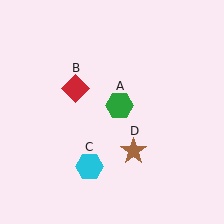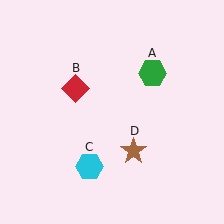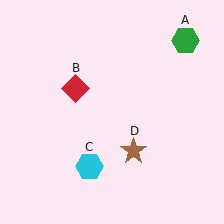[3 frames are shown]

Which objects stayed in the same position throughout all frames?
Red diamond (object B) and cyan hexagon (object C) and brown star (object D) remained stationary.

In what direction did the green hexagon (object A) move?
The green hexagon (object A) moved up and to the right.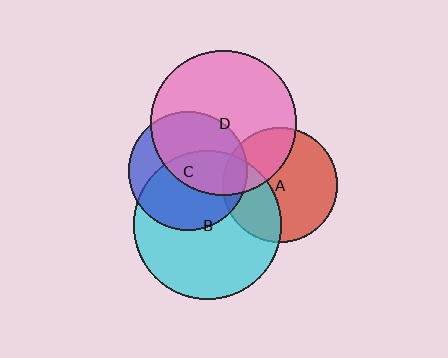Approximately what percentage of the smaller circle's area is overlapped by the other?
Approximately 30%.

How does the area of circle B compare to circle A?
Approximately 1.7 times.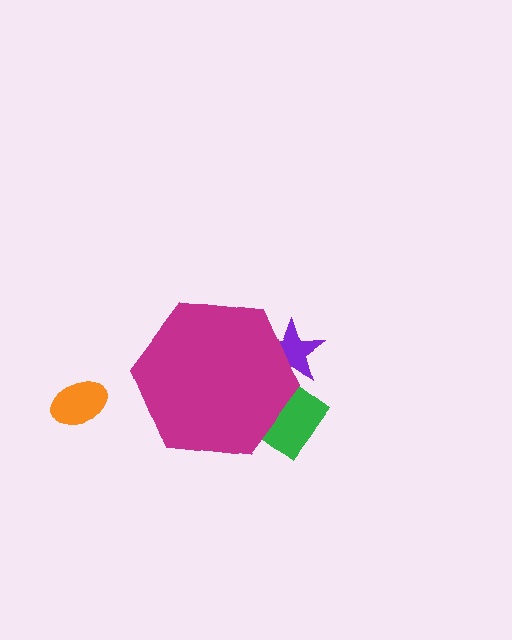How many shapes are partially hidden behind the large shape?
2 shapes are partially hidden.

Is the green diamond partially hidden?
Yes, the green diamond is partially hidden behind the magenta hexagon.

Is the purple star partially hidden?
Yes, the purple star is partially hidden behind the magenta hexagon.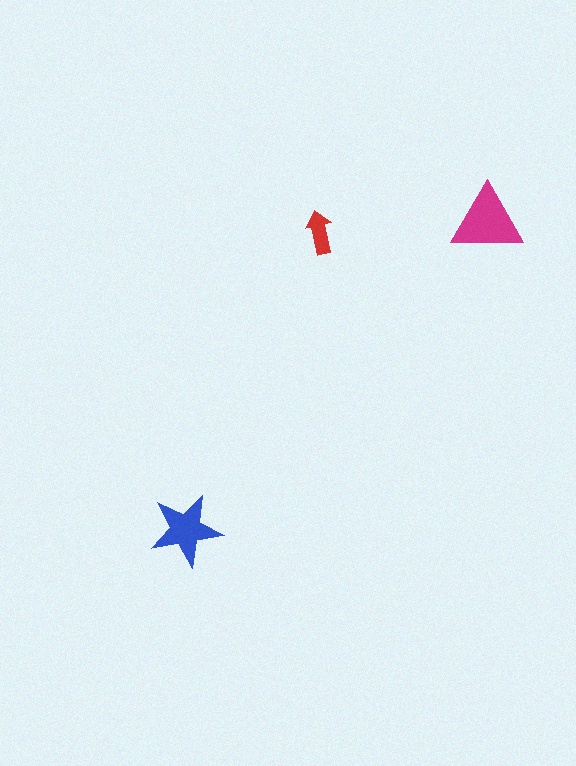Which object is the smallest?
The red arrow.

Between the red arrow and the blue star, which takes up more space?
The blue star.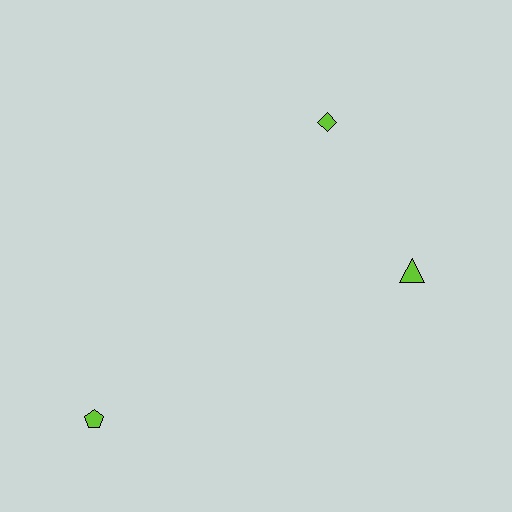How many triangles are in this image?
There is 1 triangle.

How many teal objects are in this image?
There are no teal objects.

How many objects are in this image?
There are 3 objects.